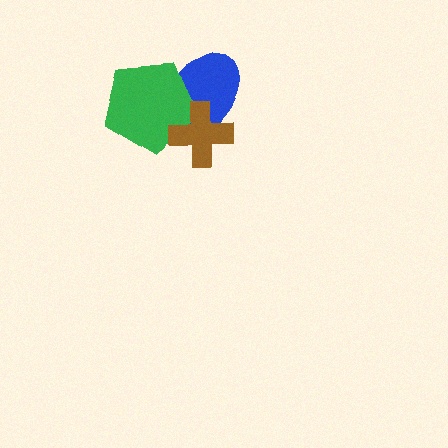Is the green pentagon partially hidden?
Yes, it is partially covered by another shape.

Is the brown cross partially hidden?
No, no other shape covers it.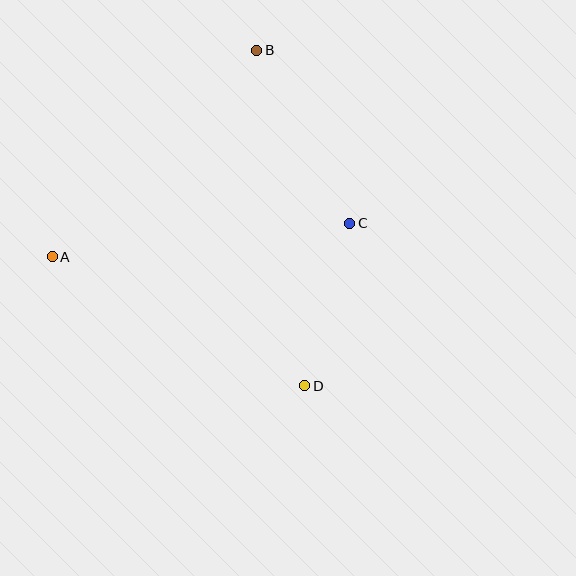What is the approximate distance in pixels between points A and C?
The distance between A and C is approximately 299 pixels.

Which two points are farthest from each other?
Points B and D are farthest from each other.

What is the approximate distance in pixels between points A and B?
The distance between A and B is approximately 290 pixels.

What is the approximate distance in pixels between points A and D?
The distance between A and D is approximately 283 pixels.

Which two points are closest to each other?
Points C and D are closest to each other.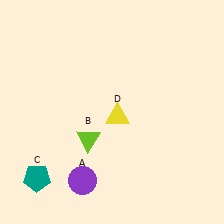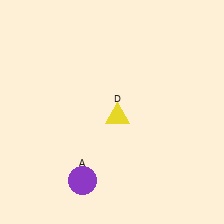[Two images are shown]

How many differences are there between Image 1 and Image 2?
There are 2 differences between the two images.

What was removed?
The lime triangle (B), the teal pentagon (C) were removed in Image 2.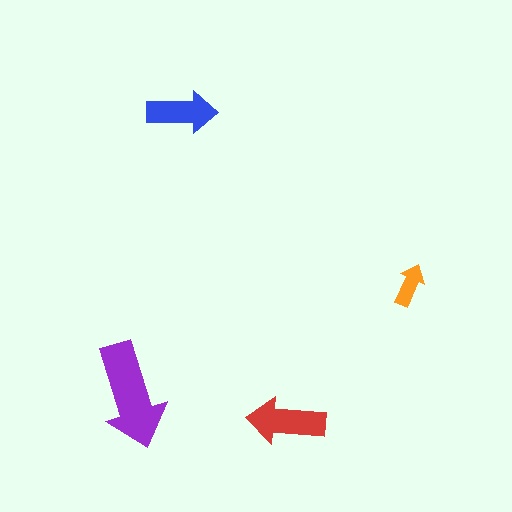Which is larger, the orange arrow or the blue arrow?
The blue one.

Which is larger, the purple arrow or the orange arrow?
The purple one.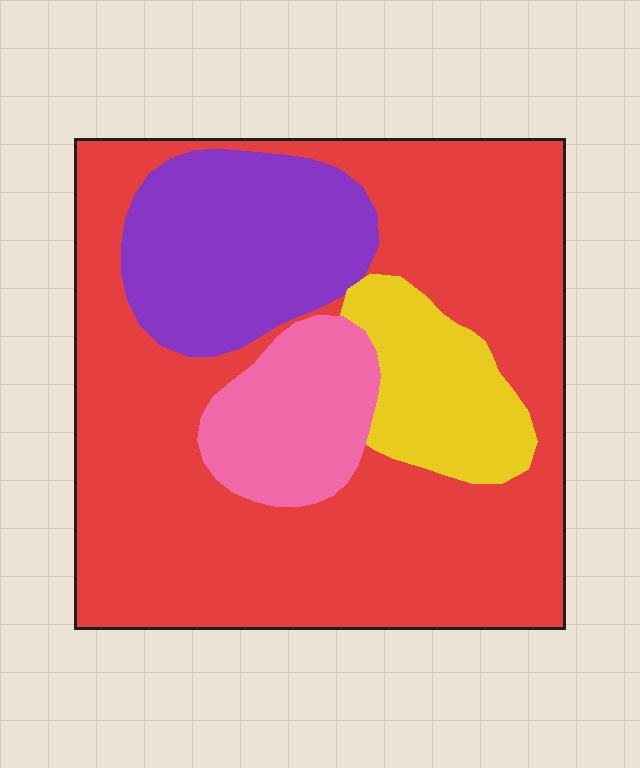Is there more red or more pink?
Red.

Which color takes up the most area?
Red, at roughly 60%.